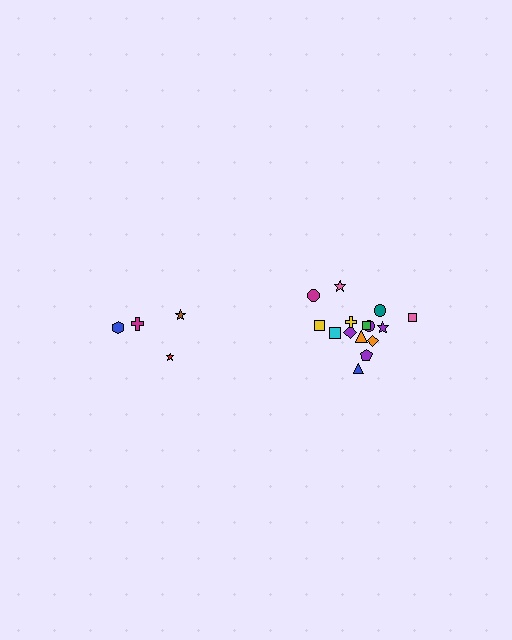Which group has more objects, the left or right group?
The right group.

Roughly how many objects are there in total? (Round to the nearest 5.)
Roughly 20 objects in total.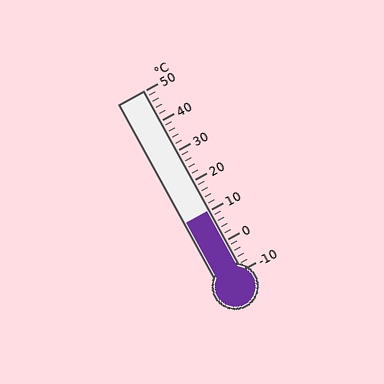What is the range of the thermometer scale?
The thermometer scale ranges from -10°C to 50°C.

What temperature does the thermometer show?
The thermometer shows approximately 10°C.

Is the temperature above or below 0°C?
The temperature is above 0°C.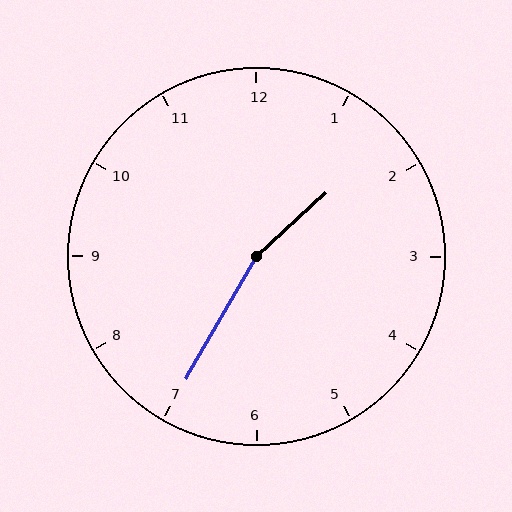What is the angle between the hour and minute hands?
Approximately 162 degrees.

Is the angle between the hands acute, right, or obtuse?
It is obtuse.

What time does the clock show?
1:35.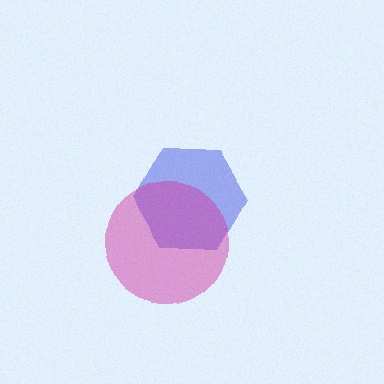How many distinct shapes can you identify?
There are 2 distinct shapes: a blue hexagon, a magenta circle.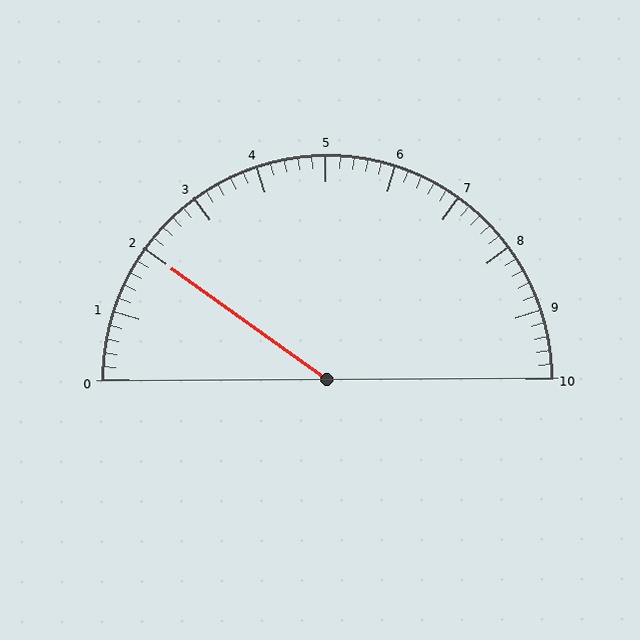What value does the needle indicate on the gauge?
The needle indicates approximately 2.0.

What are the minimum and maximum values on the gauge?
The gauge ranges from 0 to 10.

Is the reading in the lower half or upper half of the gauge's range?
The reading is in the lower half of the range (0 to 10).